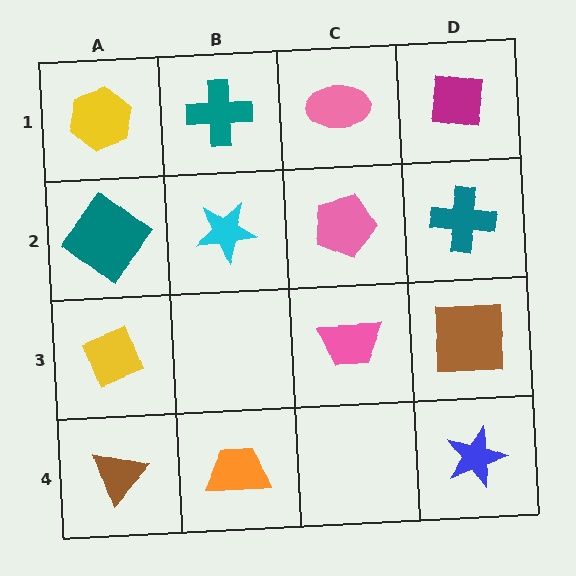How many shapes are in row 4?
3 shapes.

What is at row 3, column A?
A yellow diamond.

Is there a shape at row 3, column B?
No, that cell is empty.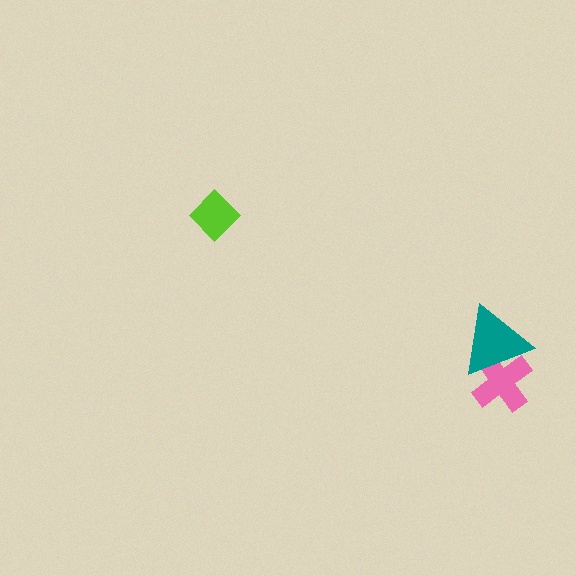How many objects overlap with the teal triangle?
1 object overlaps with the teal triangle.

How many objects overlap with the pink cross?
1 object overlaps with the pink cross.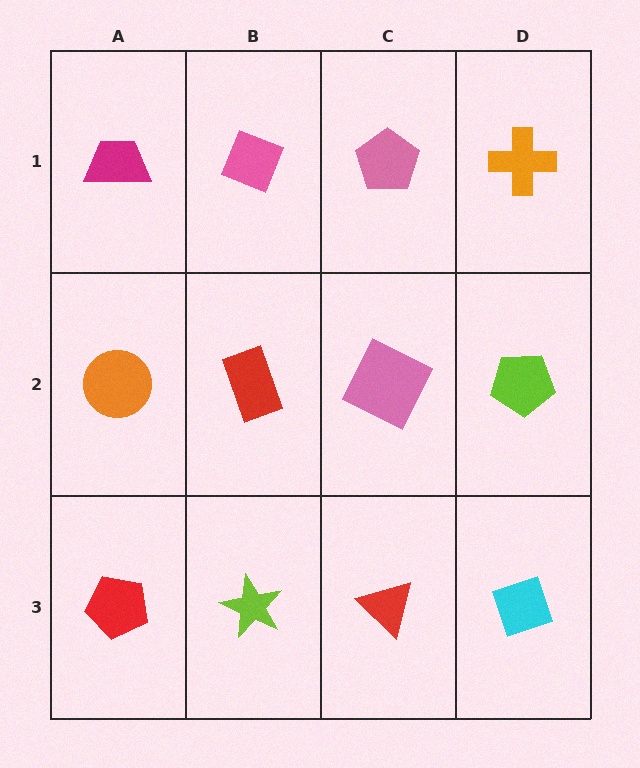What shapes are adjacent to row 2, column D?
An orange cross (row 1, column D), a cyan diamond (row 3, column D), a pink square (row 2, column C).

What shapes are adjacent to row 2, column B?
A pink diamond (row 1, column B), a lime star (row 3, column B), an orange circle (row 2, column A), a pink square (row 2, column C).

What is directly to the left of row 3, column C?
A lime star.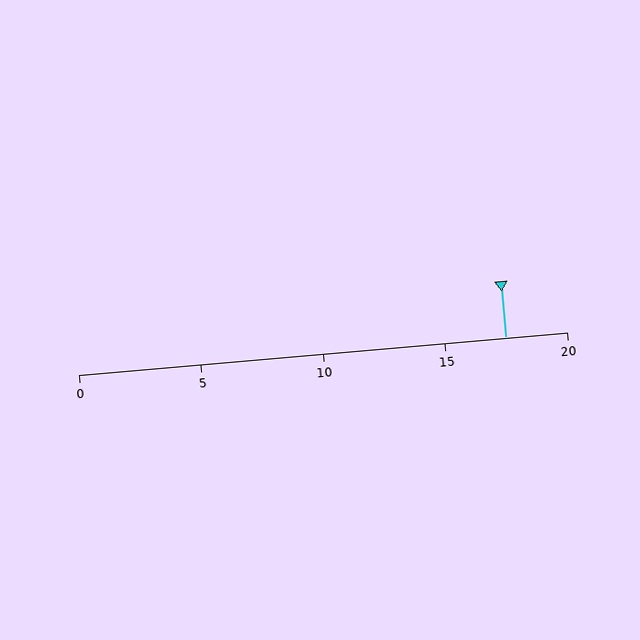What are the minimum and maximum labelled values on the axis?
The axis runs from 0 to 20.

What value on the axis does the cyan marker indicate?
The marker indicates approximately 17.5.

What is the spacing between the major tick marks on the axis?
The major ticks are spaced 5 apart.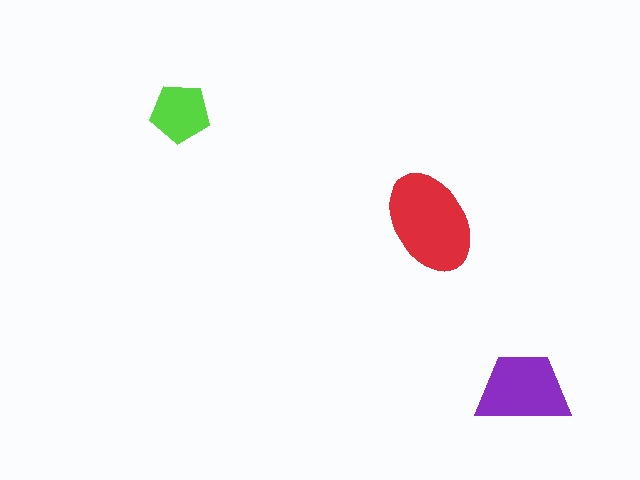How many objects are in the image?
There are 3 objects in the image.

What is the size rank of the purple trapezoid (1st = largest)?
2nd.